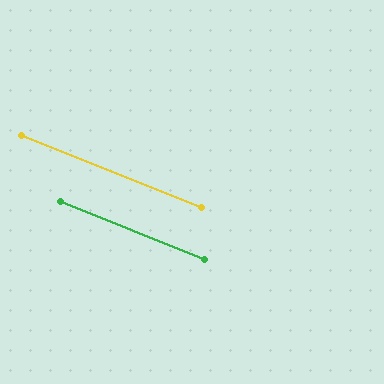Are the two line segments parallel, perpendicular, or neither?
Parallel — their directions differ by only 0.1°.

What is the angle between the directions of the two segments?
Approximately 0 degrees.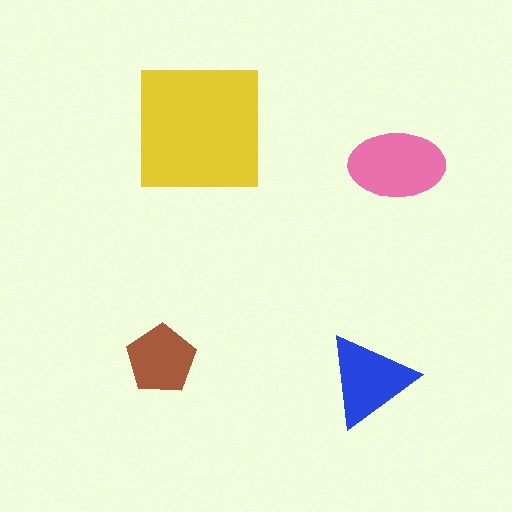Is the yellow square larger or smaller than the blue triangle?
Larger.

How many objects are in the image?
There are 4 objects in the image.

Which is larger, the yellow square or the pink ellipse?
The yellow square.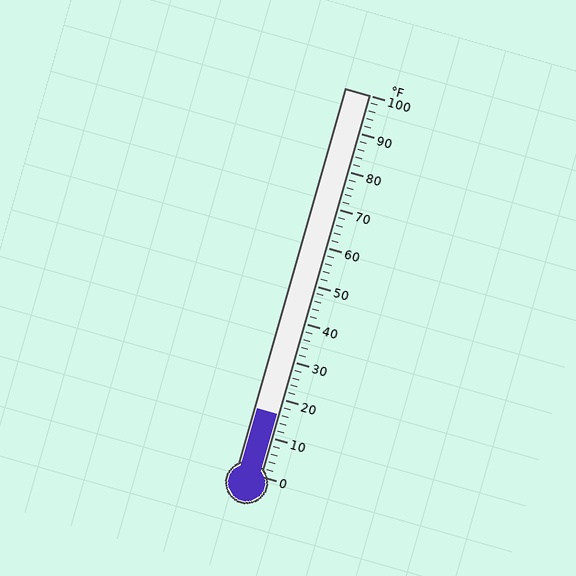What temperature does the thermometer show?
The thermometer shows approximately 16°F.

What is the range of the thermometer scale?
The thermometer scale ranges from 0°F to 100°F.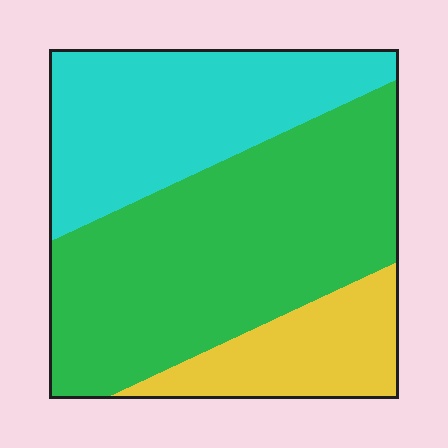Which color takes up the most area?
Green, at roughly 50%.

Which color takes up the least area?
Yellow, at roughly 15%.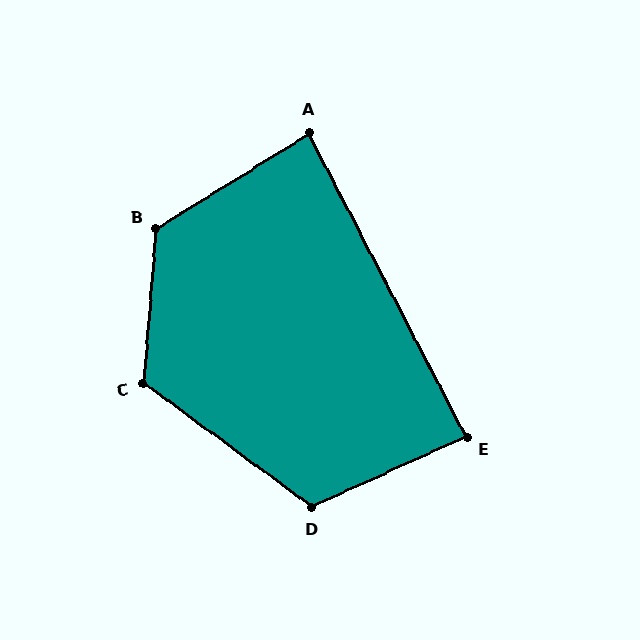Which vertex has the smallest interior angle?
A, at approximately 85 degrees.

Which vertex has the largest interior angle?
B, at approximately 127 degrees.